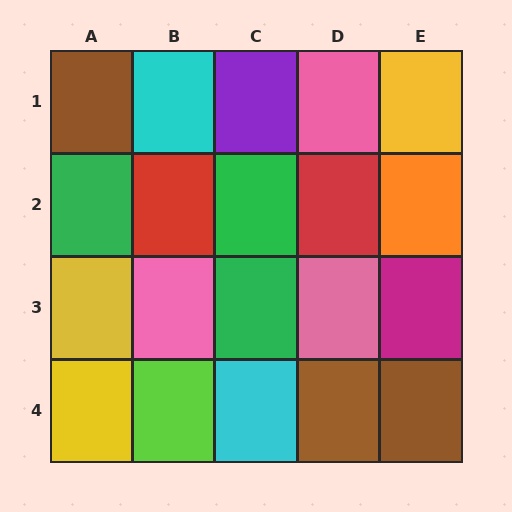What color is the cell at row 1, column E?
Yellow.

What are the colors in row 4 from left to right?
Yellow, lime, cyan, brown, brown.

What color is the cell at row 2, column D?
Red.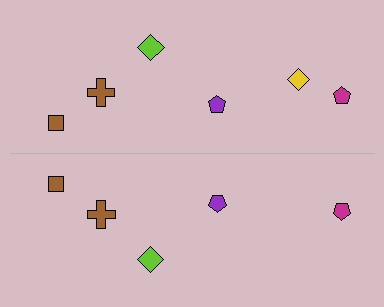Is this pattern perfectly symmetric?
No, the pattern is not perfectly symmetric. A yellow diamond is missing from the bottom side.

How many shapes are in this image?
There are 11 shapes in this image.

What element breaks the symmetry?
A yellow diamond is missing from the bottom side.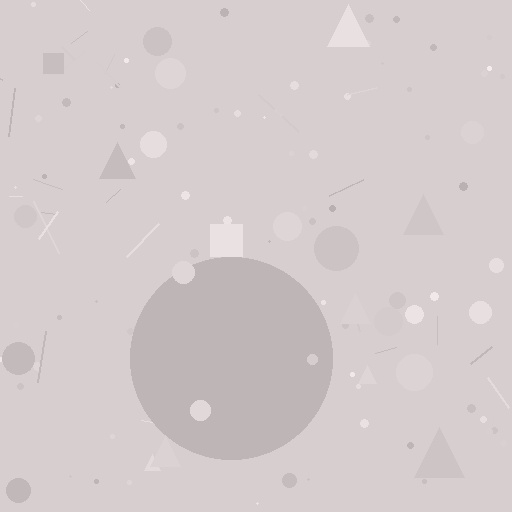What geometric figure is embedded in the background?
A circle is embedded in the background.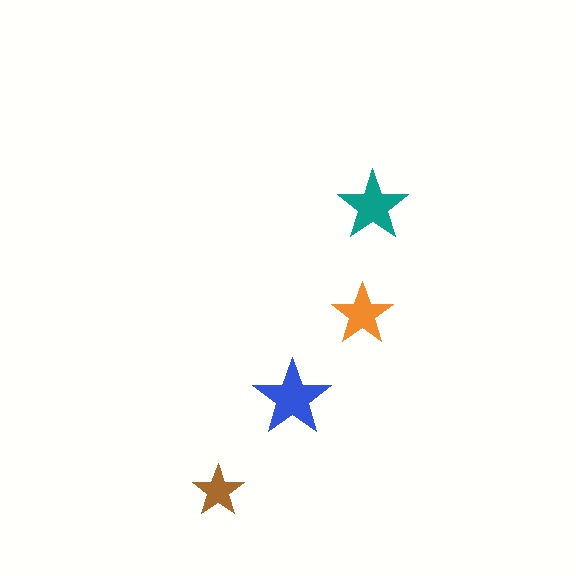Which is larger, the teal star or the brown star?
The teal one.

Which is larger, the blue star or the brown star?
The blue one.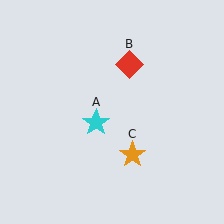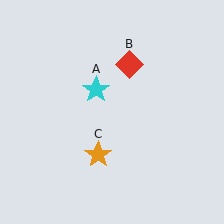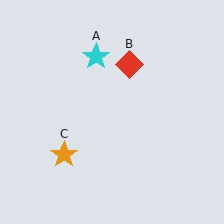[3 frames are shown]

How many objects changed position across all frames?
2 objects changed position: cyan star (object A), orange star (object C).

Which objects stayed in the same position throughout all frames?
Red diamond (object B) remained stationary.